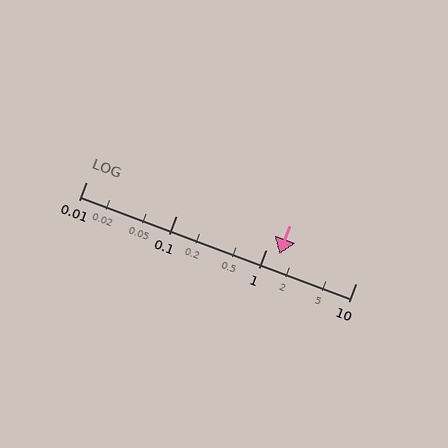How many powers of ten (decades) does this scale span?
The scale spans 3 decades, from 0.01 to 10.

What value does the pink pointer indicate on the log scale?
The pointer indicates approximately 1.4.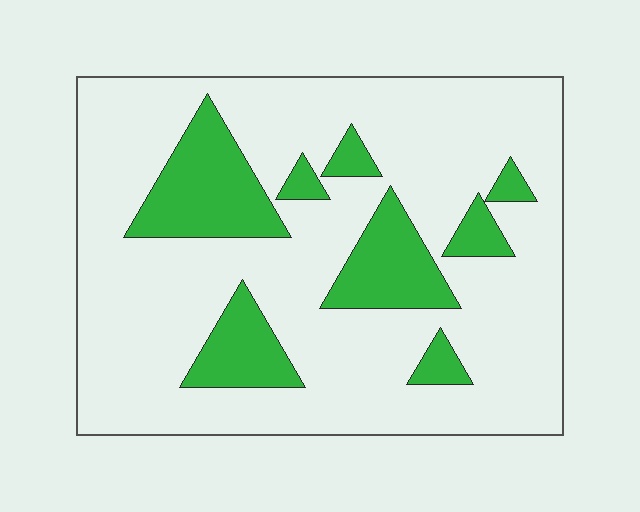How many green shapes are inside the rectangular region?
8.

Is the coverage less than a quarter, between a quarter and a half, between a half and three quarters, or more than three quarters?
Less than a quarter.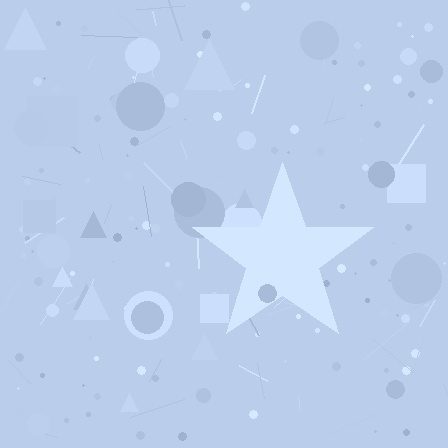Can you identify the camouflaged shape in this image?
The camouflaged shape is a star.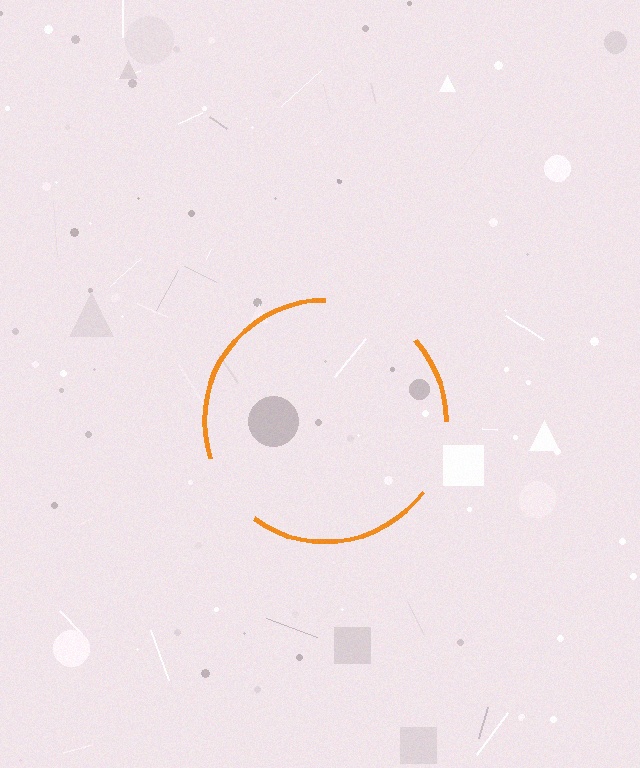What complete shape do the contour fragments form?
The contour fragments form a circle.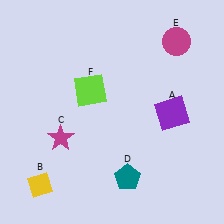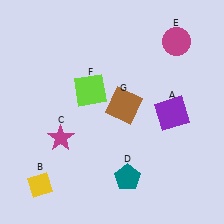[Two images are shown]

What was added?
A brown square (G) was added in Image 2.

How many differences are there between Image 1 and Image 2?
There is 1 difference between the two images.